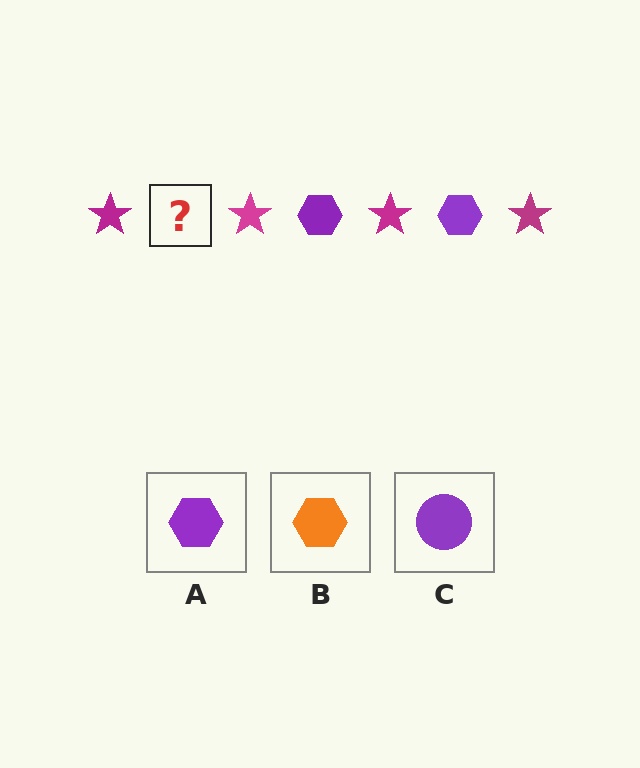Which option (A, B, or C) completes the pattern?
A.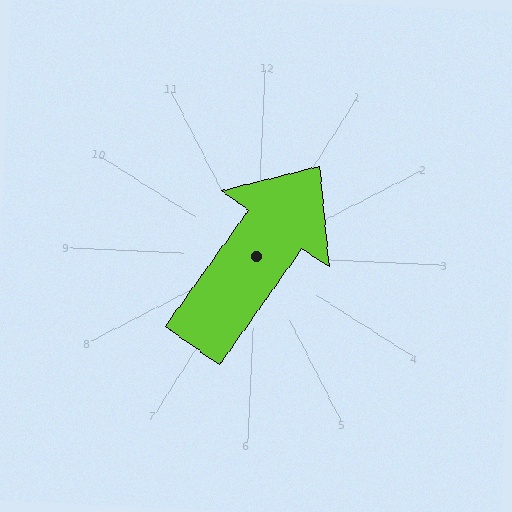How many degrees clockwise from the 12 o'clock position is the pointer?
Approximately 33 degrees.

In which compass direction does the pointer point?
Northeast.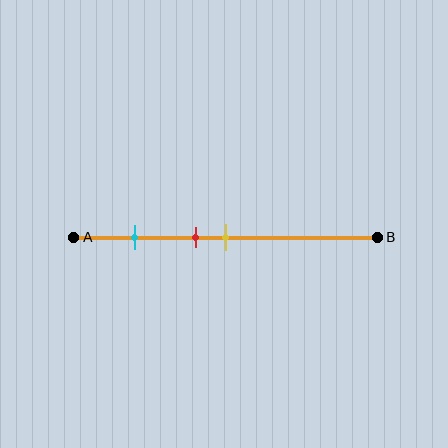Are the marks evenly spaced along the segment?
No, the marks are not evenly spaced.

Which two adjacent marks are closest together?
The red and yellow marks are the closest adjacent pair.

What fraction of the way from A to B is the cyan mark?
The cyan mark is approximately 20% (0.2) of the way from A to B.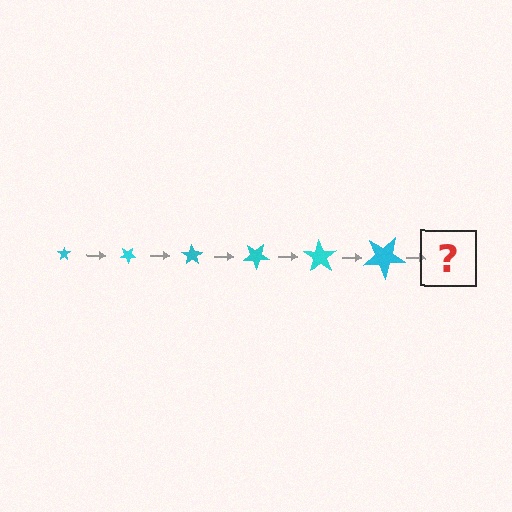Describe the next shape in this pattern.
It should be a star, larger than the previous one and rotated 210 degrees from the start.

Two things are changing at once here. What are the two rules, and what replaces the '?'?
The two rules are that the star grows larger each step and it rotates 35 degrees each step. The '?' should be a star, larger than the previous one and rotated 210 degrees from the start.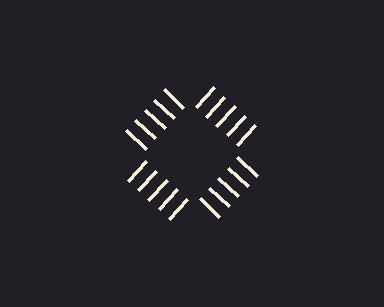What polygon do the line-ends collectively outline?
An illusory square — the line segments terminate on its edges but no continuous stroke is drawn.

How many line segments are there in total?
20 — 5 along each of the 4 edges.